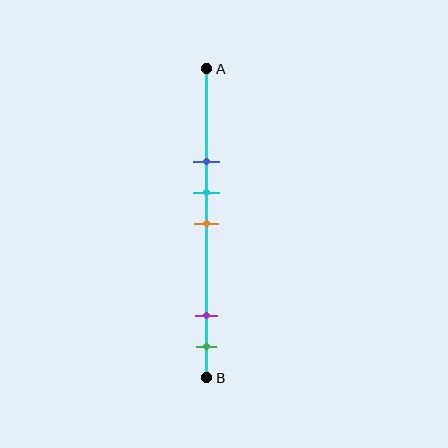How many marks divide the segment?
There are 5 marks dividing the segment.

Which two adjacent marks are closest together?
The cyan and orange marks are the closest adjacent pair.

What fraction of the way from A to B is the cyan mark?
The cyan mark is approximately 40% (0.4) of the way from A to B.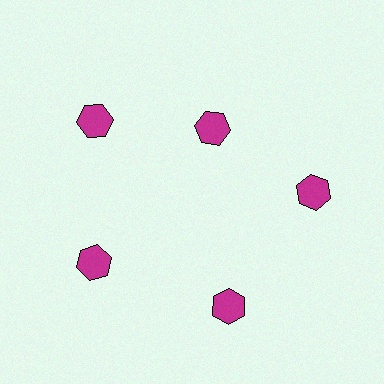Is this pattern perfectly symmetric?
No. The 5 magenta hexagons are arranged in a ring, but one element near the 1 o'clock position is pulled inward toward the center, breaking the 5-fold rotational symmetry.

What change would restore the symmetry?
The symmetry would be restored by moving it outward, back onto the ring so that all 5 hexagons sit at equal angles and equal distance from the center.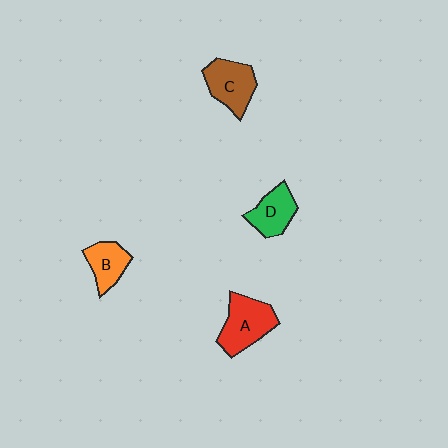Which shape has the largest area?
Shape A (red).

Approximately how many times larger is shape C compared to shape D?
Approximately 1.2 times.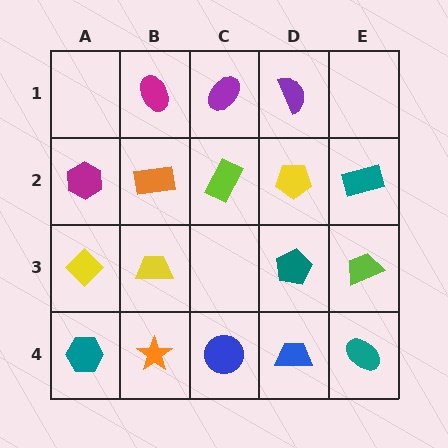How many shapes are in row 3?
4 shapes.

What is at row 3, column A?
A yellow diamond.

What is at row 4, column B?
An orange star.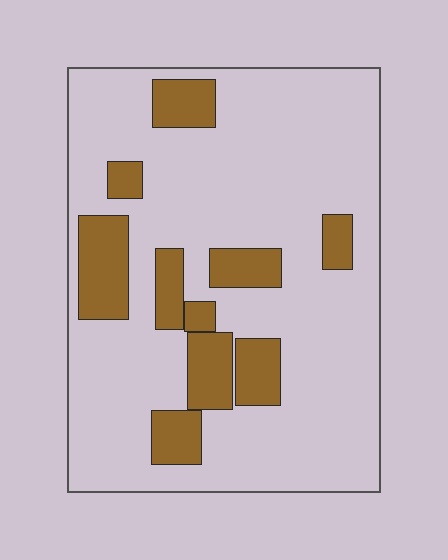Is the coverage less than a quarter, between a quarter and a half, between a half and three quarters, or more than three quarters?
Less than a quarter.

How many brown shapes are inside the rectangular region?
10.